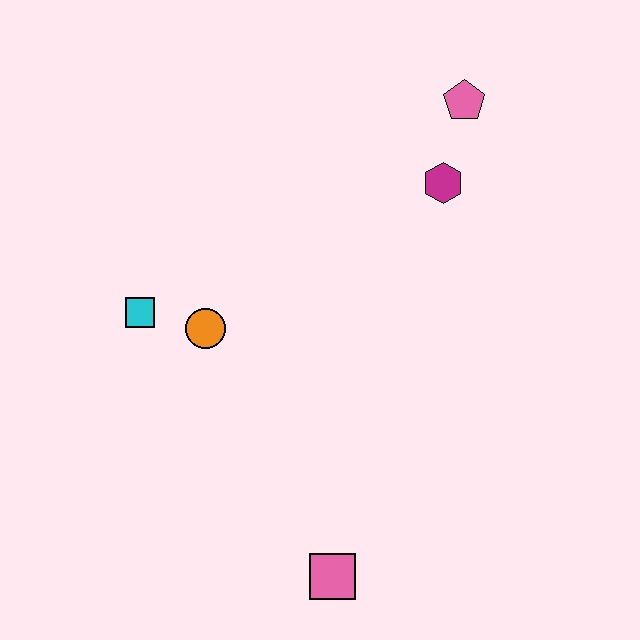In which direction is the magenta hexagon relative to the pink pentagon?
The magenta hexagon is below the pink pentagon.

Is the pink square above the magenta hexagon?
No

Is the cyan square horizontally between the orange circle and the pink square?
No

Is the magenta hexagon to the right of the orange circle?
Yes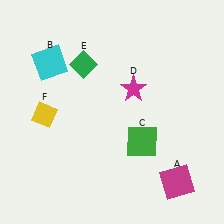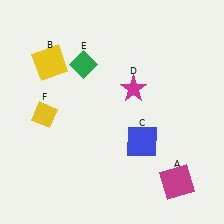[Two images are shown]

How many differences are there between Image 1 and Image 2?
There are 2 differences between the two images.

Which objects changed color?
B changed from cyan to yellow. C changed from green to blue.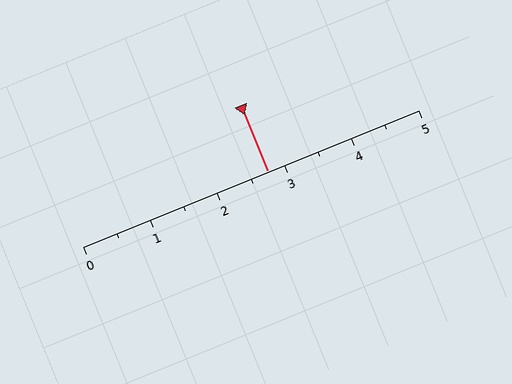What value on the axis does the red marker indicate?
The marker indicates approximately 2.8.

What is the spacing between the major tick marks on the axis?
The major ticks are spaced 1 apart.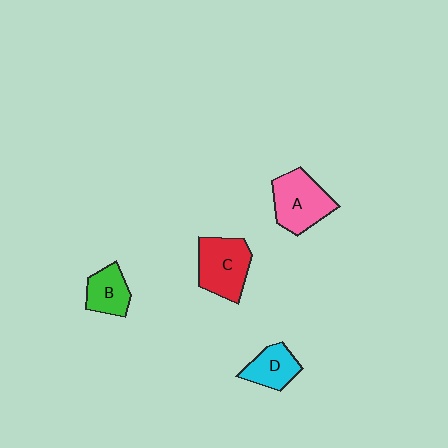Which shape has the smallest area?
Shape D (cyan).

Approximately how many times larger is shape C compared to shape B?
Approximately 1.6 times.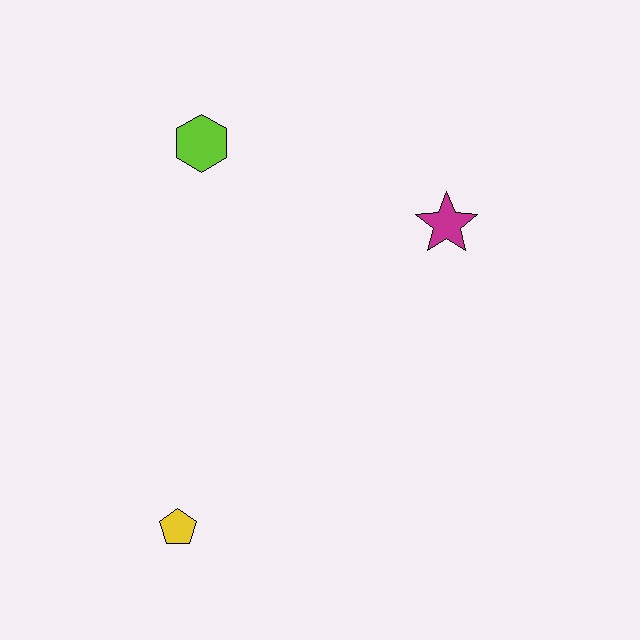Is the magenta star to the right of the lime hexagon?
Yes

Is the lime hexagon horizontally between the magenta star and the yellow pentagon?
Yes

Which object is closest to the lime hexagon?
The magenta star is closest to the lime hexagon.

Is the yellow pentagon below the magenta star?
Yes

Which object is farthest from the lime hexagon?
The yellow pentagon is farthest from the lime hexagon.